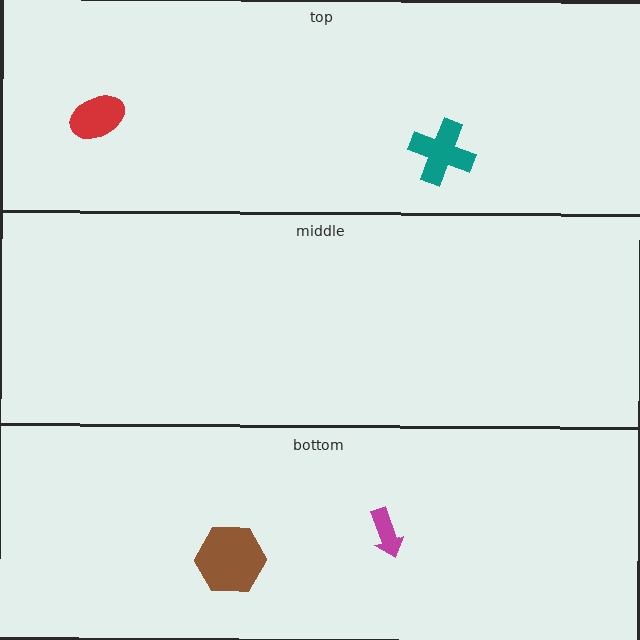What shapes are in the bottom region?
The magenta arrow, the brown hexagon.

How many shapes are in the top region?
2.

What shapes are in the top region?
The red ellipse, the teal cross.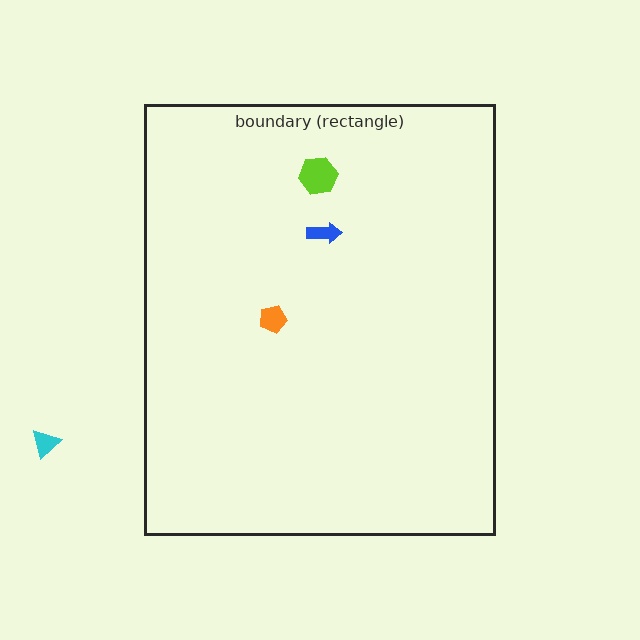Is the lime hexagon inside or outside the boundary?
Inside.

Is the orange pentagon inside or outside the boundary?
Inside.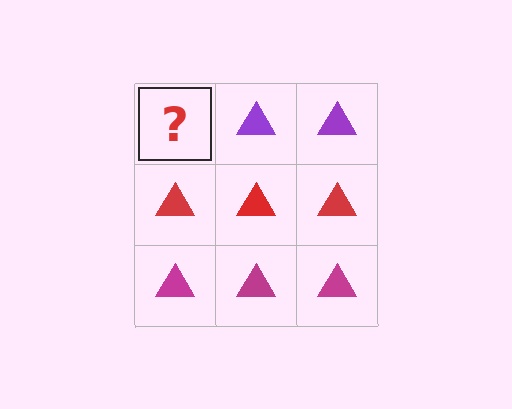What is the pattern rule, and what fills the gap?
The rule is that each row has a consistent color. The gap should be filled with a purple triangle.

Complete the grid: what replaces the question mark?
The question mark should be replaced with a purple triangle.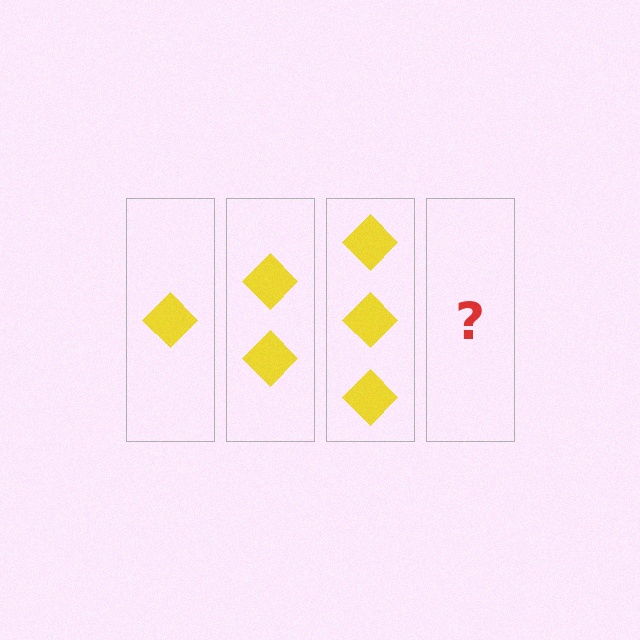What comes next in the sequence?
The next element should be 4 diamonds.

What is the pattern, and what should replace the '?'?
The pattern is that each step adds one more diamond. The '?' should be 4 diamonds.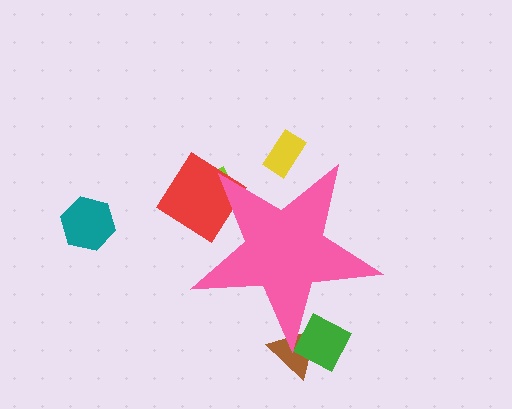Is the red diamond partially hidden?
Yes, the red diamond is partially hidden behind the pink star.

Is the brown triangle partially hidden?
Yes, the brown triangle is partially hidden behind the pink star.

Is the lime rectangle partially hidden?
Yes, the lime rectangle is partially hidden behind the pink star.